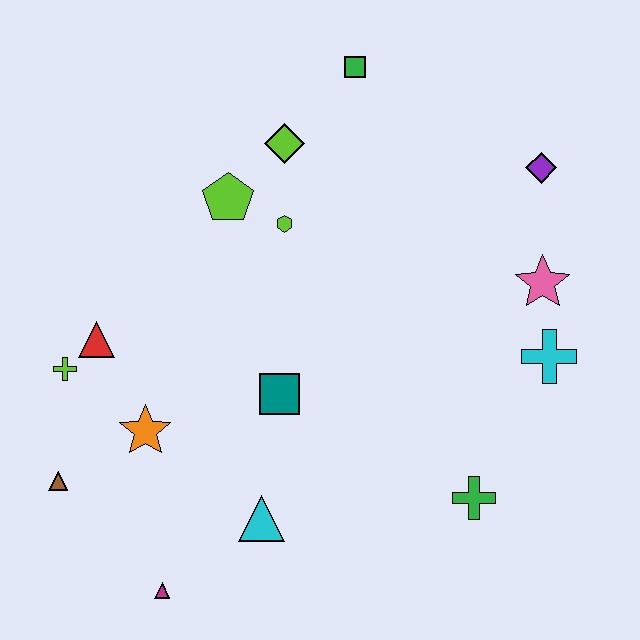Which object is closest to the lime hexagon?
The lime pentagon is closest to the lime hexagon.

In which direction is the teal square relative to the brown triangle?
The teal square is to the right of the brown triangle.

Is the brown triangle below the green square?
Yes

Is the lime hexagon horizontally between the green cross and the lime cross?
Yes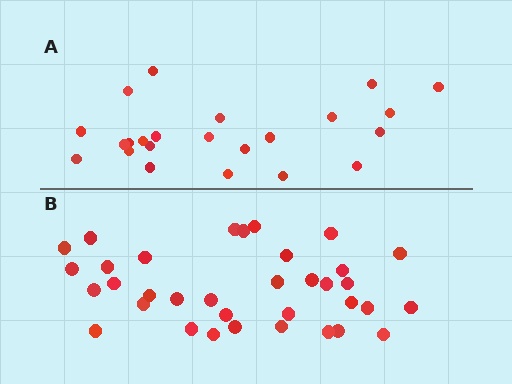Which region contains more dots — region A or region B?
Region B (the bottom region) has more dots.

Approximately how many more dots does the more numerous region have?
Region B has roughly 12 or so more dots than region A.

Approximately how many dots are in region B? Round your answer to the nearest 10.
About 40 dots. (The exact count is 35, which rounds to 40.)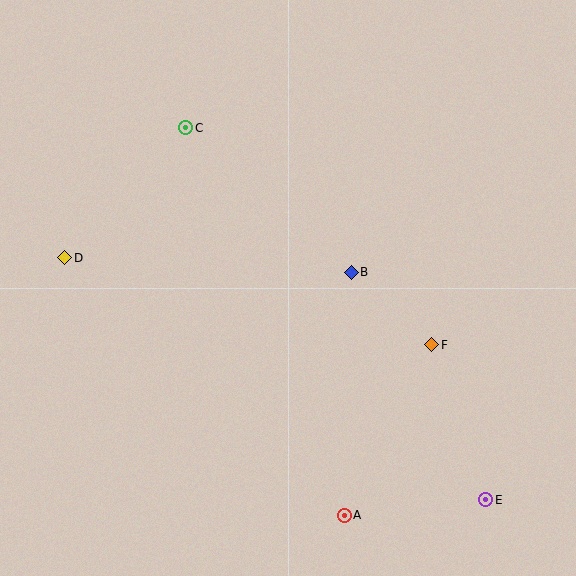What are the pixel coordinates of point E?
Point E is at (486, 500).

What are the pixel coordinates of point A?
Point A is at (344, 515).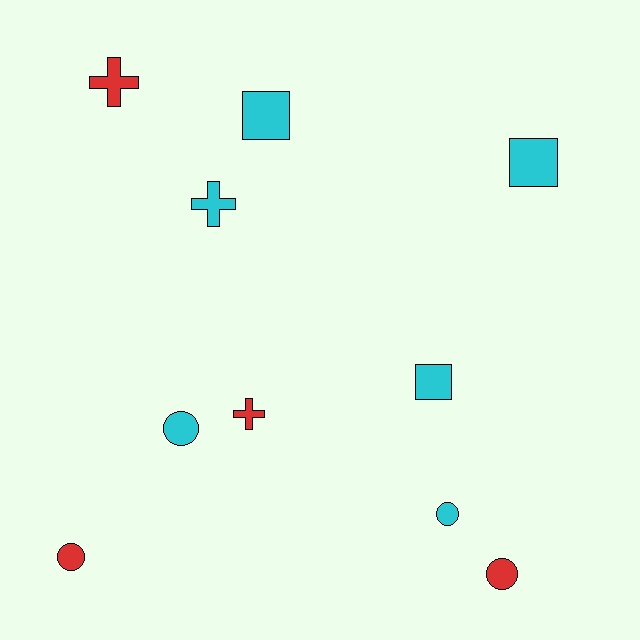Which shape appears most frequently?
Circle, with 4 objects.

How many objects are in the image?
There are 10 objects.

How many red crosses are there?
There are 2 red crosses.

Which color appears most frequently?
Cyan, with 6 objects.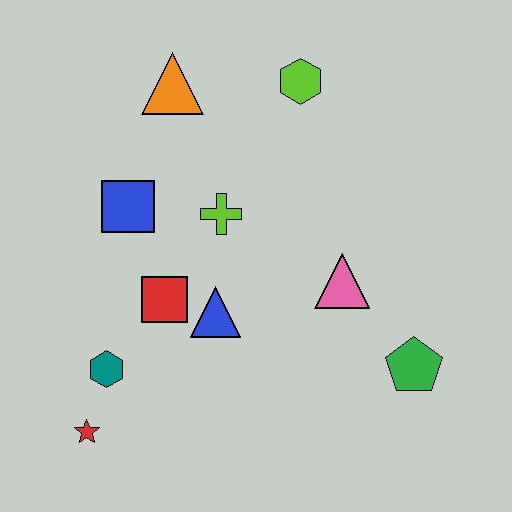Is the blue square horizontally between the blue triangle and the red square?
No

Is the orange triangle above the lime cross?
Yes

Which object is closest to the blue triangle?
The red square is closest to the blue triangle.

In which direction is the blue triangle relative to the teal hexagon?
The blue triangle is to the right of the teal hexagon.